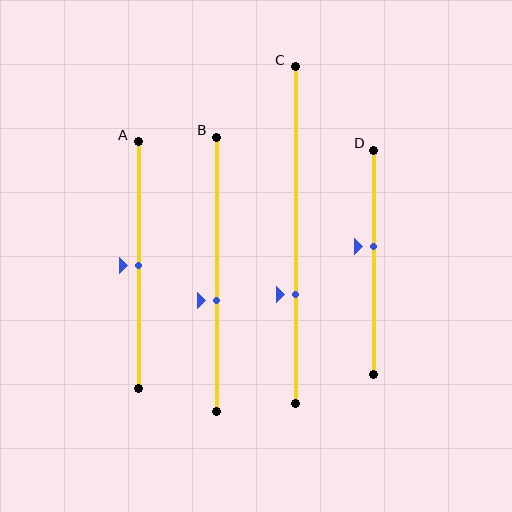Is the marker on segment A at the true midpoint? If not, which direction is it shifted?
Yes, the marker on segment A is at the true midpoint.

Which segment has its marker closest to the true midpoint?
Segment A has its marker closest to the true midpoint.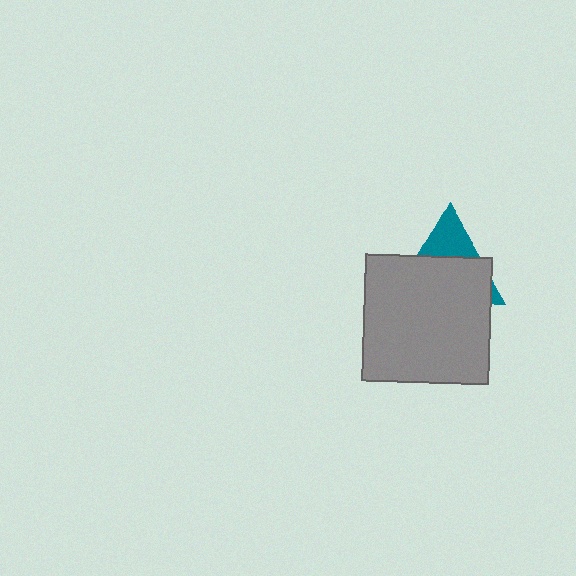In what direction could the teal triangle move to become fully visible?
The teal triangle could move up. That would shift it out from behind the gray square entirely.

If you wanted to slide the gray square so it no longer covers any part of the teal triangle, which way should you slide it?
Slide it down — that is the most direct way to separate the two shapes.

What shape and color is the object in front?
The object in front is a gray square.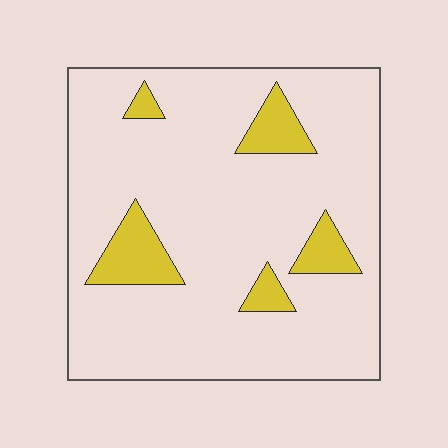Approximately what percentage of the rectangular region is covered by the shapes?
Approximately 15%.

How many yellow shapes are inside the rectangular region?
5.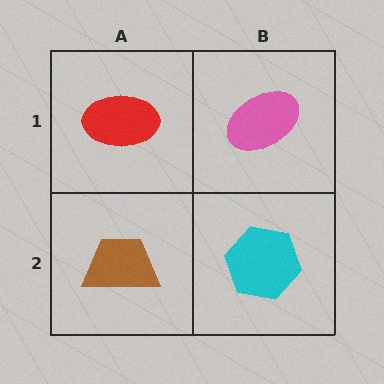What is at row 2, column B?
A cyan hexagon.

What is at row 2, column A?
A brown trapezoid.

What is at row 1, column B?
A pink ellipse.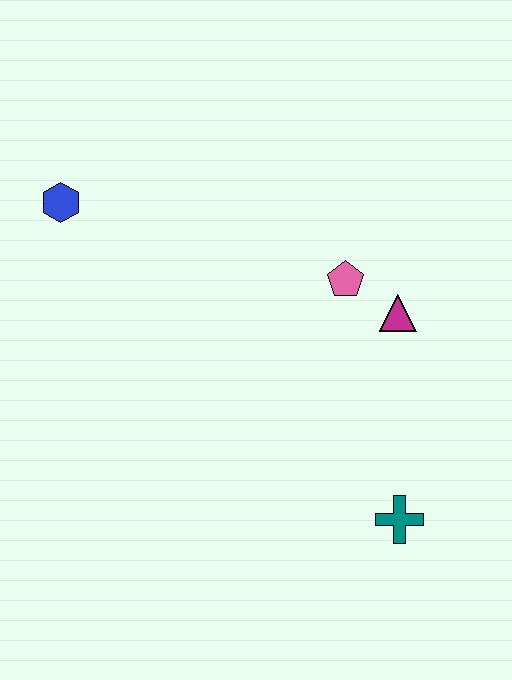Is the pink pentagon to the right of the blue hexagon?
Yes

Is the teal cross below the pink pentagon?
Yes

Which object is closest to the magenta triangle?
The pink pentagon is closest to the magenta triangle.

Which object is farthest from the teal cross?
The blue hexagon is farthest from the teal cross.